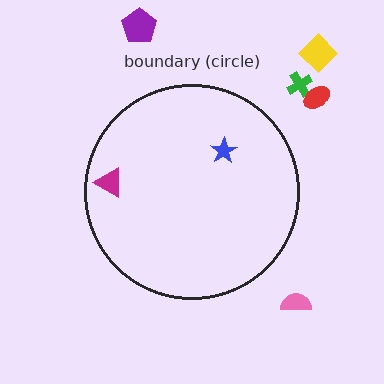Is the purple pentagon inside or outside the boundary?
Outside.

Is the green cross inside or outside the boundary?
Outside.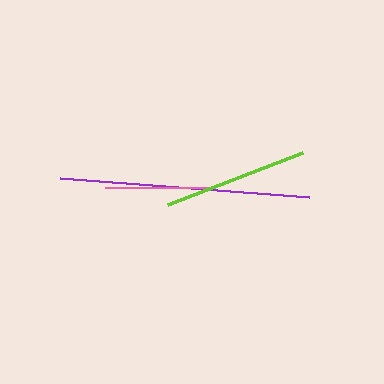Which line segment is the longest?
The purple line is the longest at approximately 249 pixels.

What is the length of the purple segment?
The purple segment is approximately 249 pixels long.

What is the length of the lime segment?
The lime segment is approximately 145 pixels long.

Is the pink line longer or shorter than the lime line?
The lime line is longer than the pink line.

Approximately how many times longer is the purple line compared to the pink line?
The purple line is approximately 2.4 times the length of the pink line.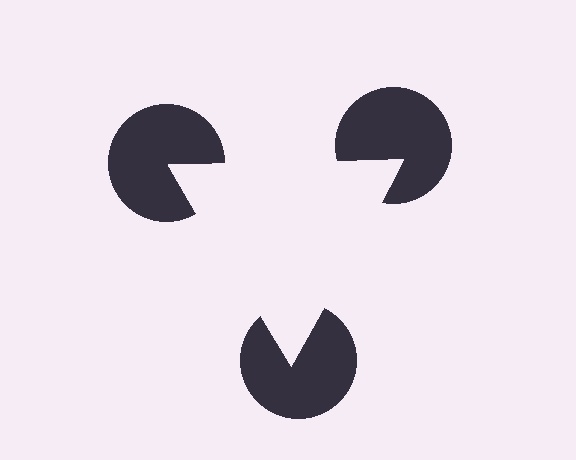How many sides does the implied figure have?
3 sides.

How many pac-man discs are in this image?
There are 3 — one at each vertex of the illusory triangle.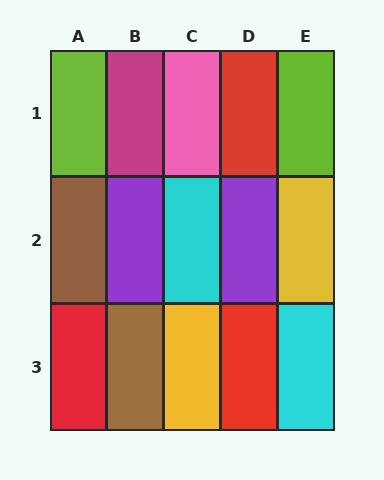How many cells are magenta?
1 cell is magenta.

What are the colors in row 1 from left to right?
Lime, magenta, pink, red, lime.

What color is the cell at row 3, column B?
Brown.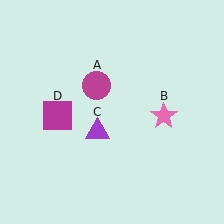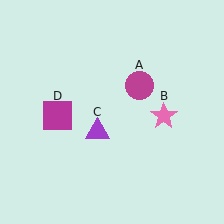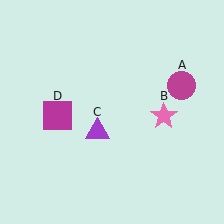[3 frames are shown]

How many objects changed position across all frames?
1 object changed position: magenta circle (object A).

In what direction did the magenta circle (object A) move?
The magenta circle (object A) moved right.